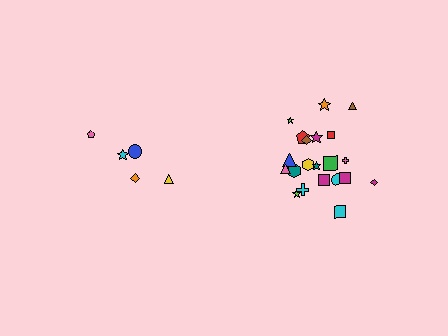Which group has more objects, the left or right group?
The right group.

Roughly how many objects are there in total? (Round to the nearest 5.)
Roughly 25 objects in total.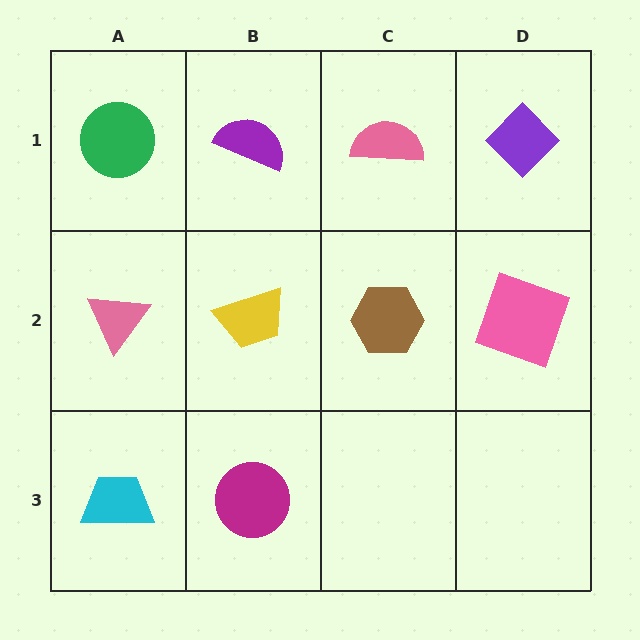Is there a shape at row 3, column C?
No, that cell is empty.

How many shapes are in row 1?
4 shapes.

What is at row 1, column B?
A purple semicircle.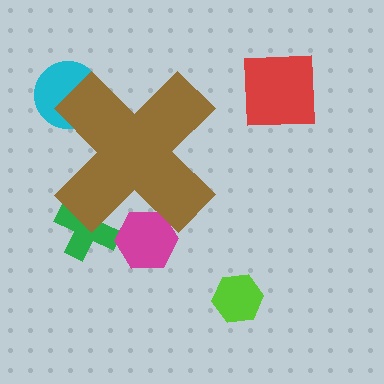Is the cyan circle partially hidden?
Yes, the cyan circle is partially hidden behind the brown cross.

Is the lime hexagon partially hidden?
No, the lime hexagon is fully visible.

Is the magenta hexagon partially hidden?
Yes, the magenta hexagon is partially hidden behind the brown cross.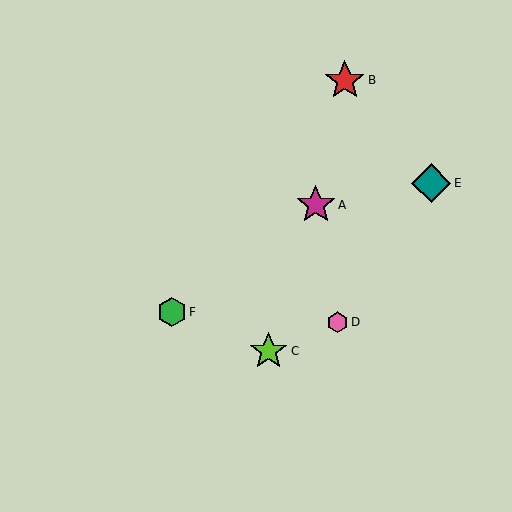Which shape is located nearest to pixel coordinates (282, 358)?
The lime star (labeled C) at (269, 351) is nearest to that location.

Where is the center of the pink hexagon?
The center of the pink hexagon is at (337, 322).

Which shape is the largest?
The red star (labeled B) is the largest.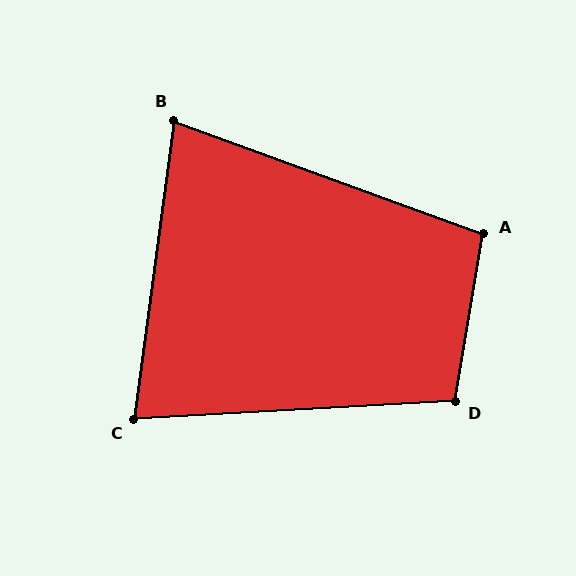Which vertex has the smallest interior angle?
B, at approximately 77 degrees.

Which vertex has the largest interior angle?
D, at approximately 103 degrees.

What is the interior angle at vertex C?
Approximately 79 degrees (acute).